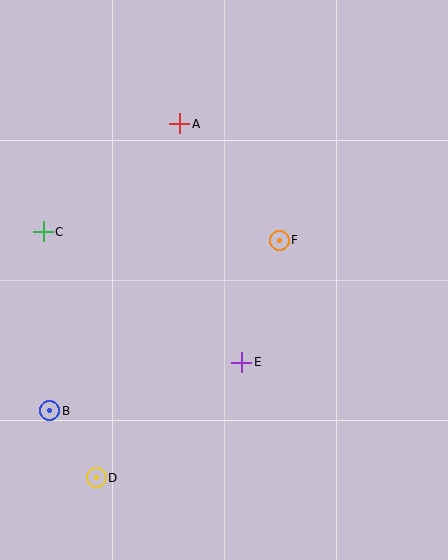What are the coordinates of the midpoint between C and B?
The midpoint between C and B is at (47, 321).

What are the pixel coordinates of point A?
Point A is at (180, 124).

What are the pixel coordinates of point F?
Point F is at (279, 240).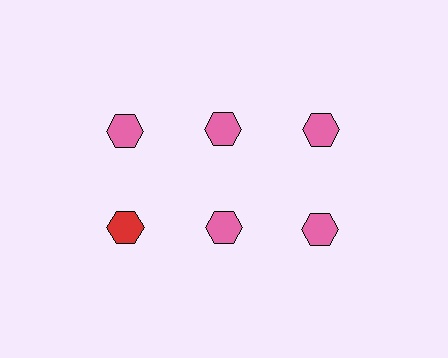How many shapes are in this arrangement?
There are 6 shapes arranged in a grid pattern.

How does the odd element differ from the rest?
It has a different color: red instead of pink.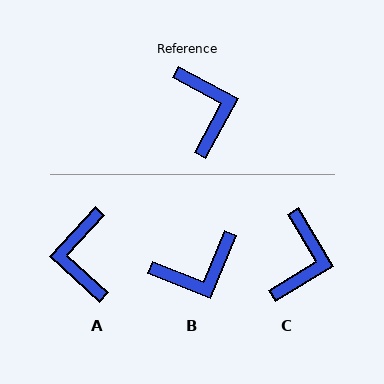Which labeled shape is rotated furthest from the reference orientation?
A, about 166 degrees away.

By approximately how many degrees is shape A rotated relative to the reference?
Approximately 166 degrees counter-clockwise.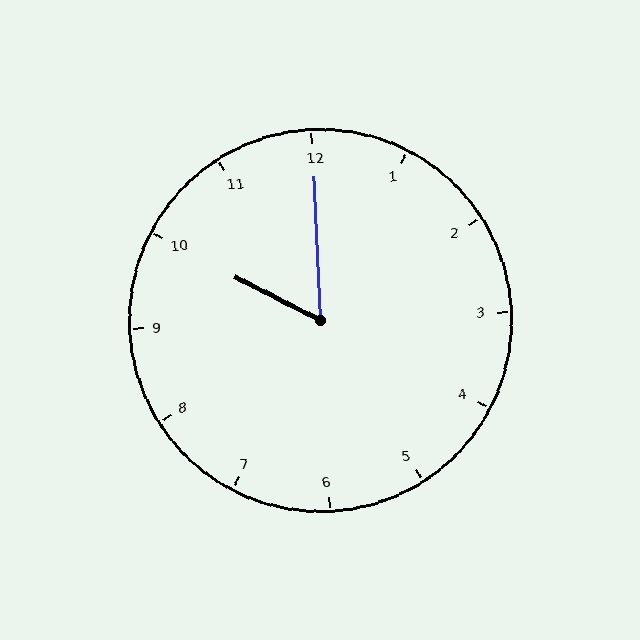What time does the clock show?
10:00.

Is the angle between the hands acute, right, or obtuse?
It is acute.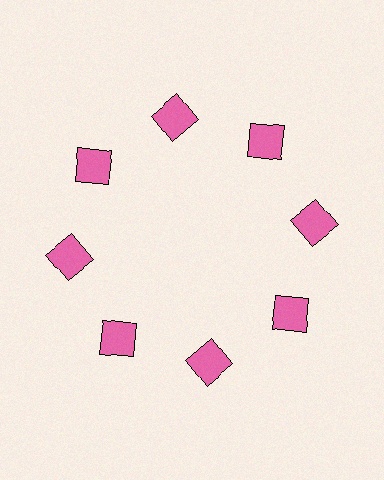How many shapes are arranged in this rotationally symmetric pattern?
There are 8 shapes, arranged in 8 groups of 1.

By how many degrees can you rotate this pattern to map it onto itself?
The pattern maps onto itself every 45 degrees of rotation.